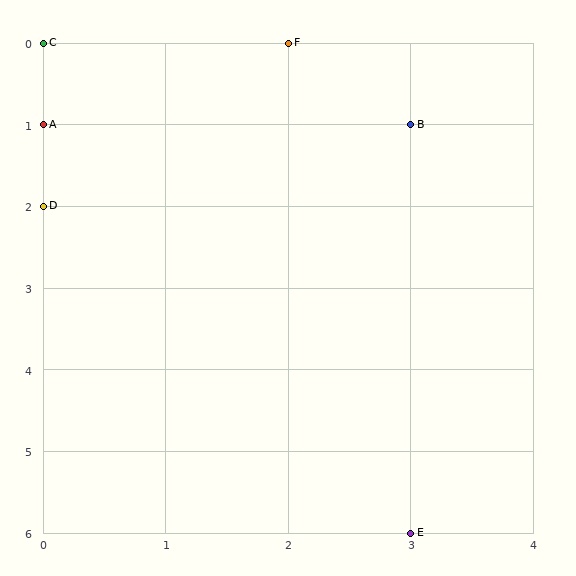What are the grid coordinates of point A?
Point A is at grid coordinates (0, 1).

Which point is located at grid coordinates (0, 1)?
Point A is at (0, 1).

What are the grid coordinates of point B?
Point B is at grid coordinates (3, 1).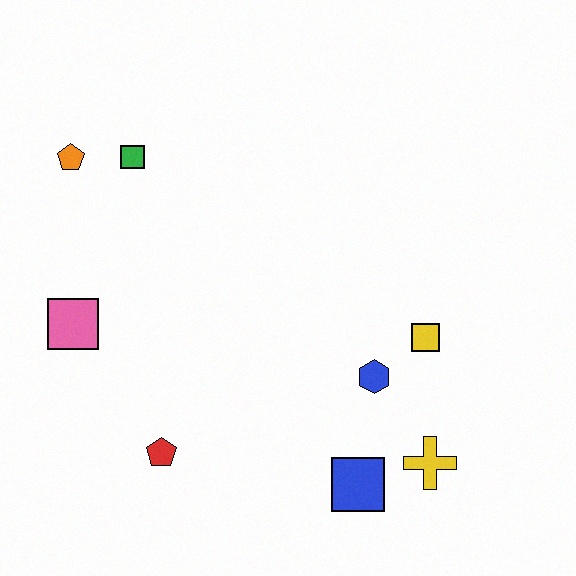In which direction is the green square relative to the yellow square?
The green square is to the left of the yellow square.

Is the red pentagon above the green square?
No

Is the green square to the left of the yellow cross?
Yes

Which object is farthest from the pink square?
The yellow cross is farthest from the pink square.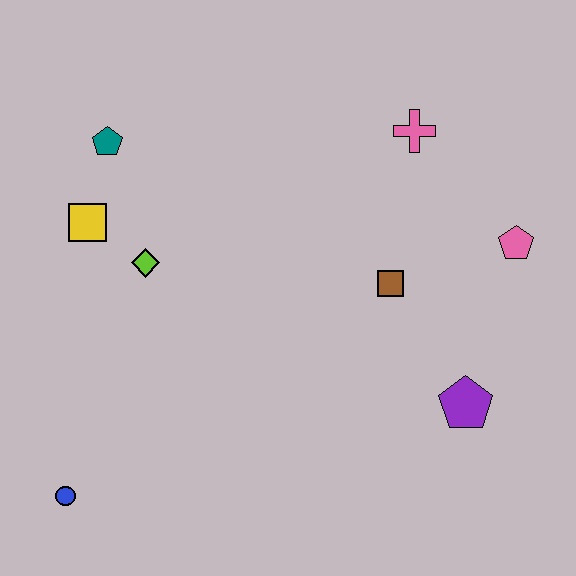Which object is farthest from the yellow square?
The pink pentagon is farthest from the yellow square.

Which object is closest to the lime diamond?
The yellow square is closest to the lime diamond.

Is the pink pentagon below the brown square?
No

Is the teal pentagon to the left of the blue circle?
No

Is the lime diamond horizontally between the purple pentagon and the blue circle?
Yes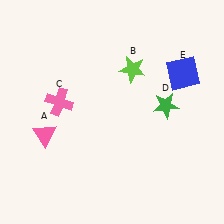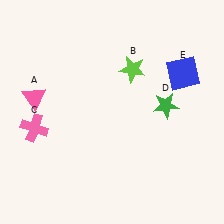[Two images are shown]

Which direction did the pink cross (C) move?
The pink cross (C) moved down.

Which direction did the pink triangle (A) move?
The pink triangle (A) moved up.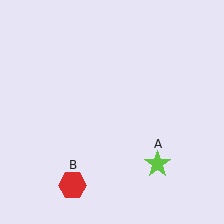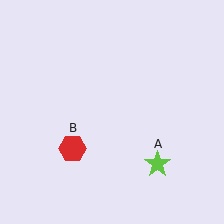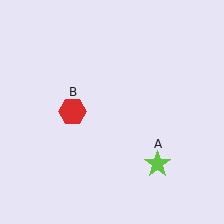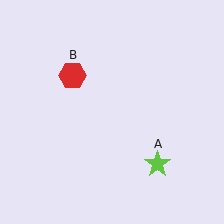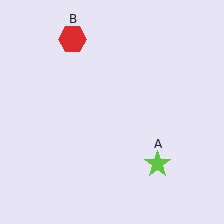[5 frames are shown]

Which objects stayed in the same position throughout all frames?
Lime star (object A) remained stationary.